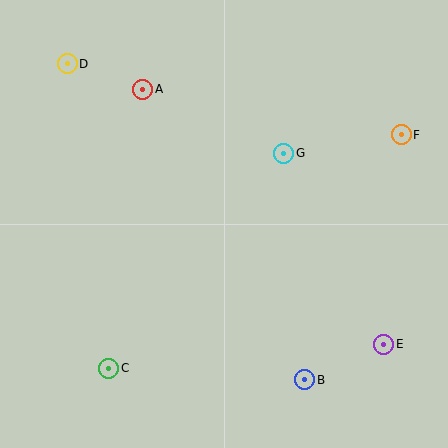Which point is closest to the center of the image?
Point G at (284, 153) is closest to the center.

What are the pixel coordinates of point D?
Point D is at (67, 64).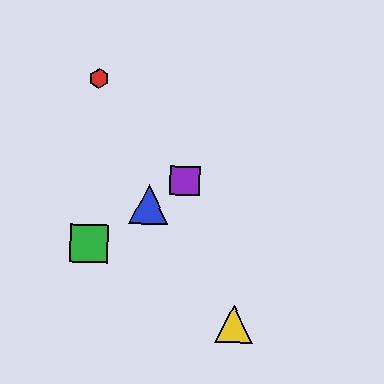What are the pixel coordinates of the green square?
The green square is at (89, 243).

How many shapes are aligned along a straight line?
3 shapes (the blue triangle, the green square, the purple square) are aligned along a straight line.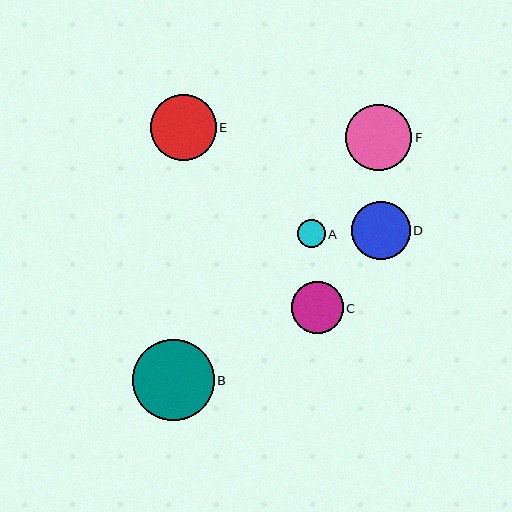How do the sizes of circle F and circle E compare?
Circle F and circle E are approximately the same size.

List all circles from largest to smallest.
From largest to smallest: B, F, E, D, C, A.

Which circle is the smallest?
Circle A is the smallest with a size of approximately 28 pixels.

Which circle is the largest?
Circle B is the largest with a size of approximately 81 pixels.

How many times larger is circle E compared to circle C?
Circle E is approximately 1.3 times the size of circle C.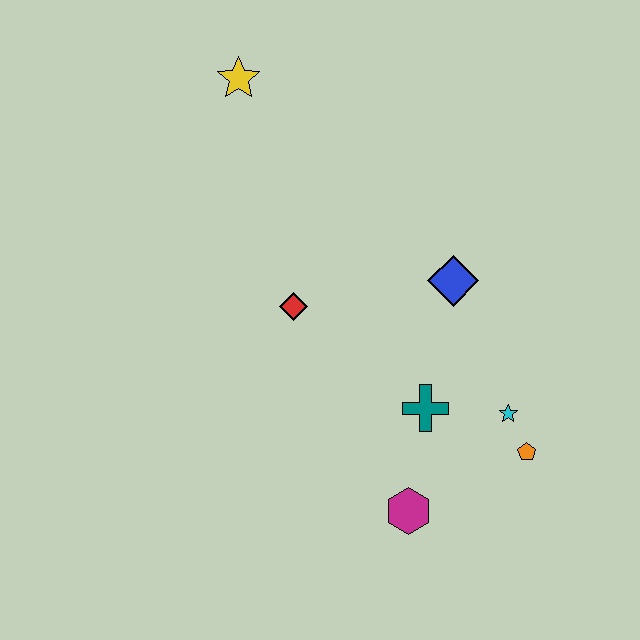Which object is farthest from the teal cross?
The yellow star is farthest from the teal cross.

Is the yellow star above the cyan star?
Yes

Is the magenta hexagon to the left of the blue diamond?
Yes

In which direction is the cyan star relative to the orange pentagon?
The cyan star is above the orange pentagon.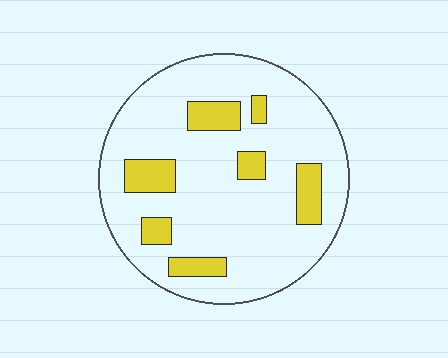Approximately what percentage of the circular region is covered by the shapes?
Approximately 15%.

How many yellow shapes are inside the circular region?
7.